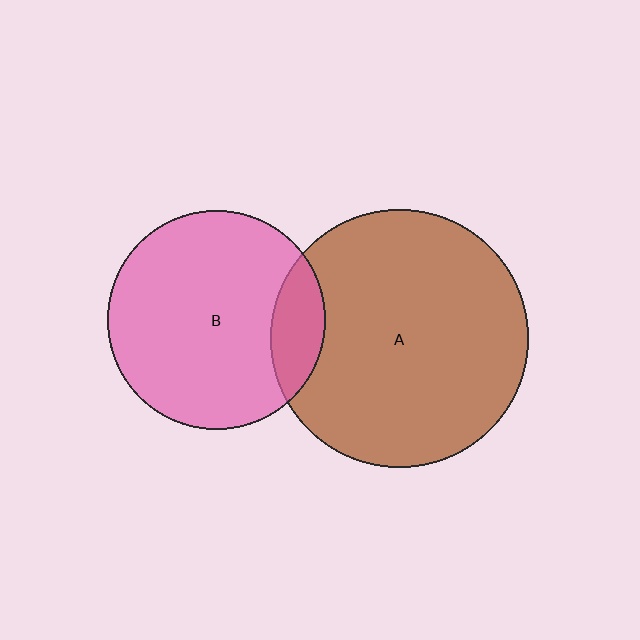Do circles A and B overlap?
Yes.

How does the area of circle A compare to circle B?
Approximately 1.4 times.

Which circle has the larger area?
Circle A (brown).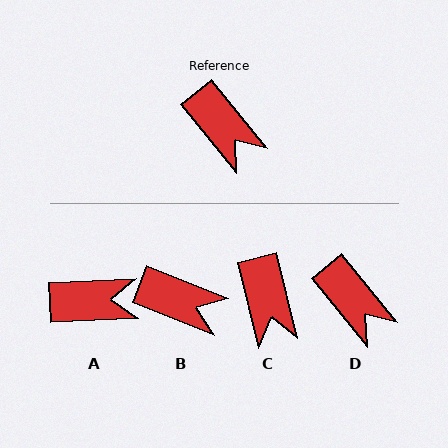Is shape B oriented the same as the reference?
No, it is off by about 29 degrees.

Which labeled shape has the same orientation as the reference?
D.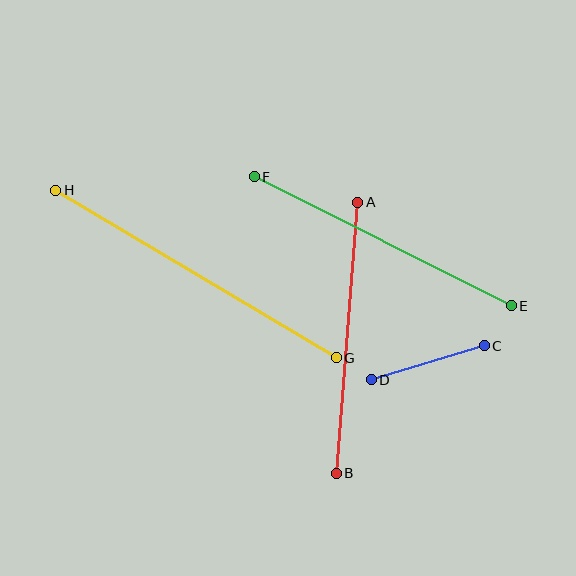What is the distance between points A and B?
The distance is approximately 272 pixels.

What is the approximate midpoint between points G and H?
The midpoint is at approximately (196, 274) pixels.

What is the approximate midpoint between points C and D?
The midpoint is at approximately (428, 363) pixels.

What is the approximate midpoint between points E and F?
The midpoint is at approximately (383, 241) pixels.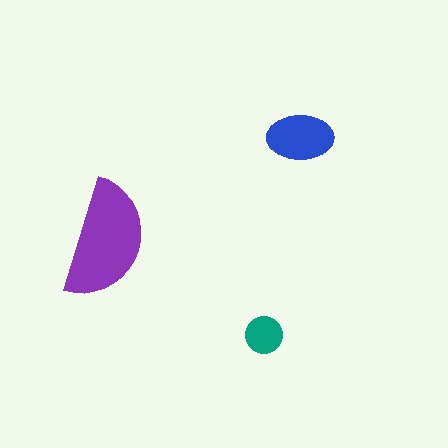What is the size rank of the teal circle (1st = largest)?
3rd.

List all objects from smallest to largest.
The teal circle, the blue ellipse, the purple semicircle.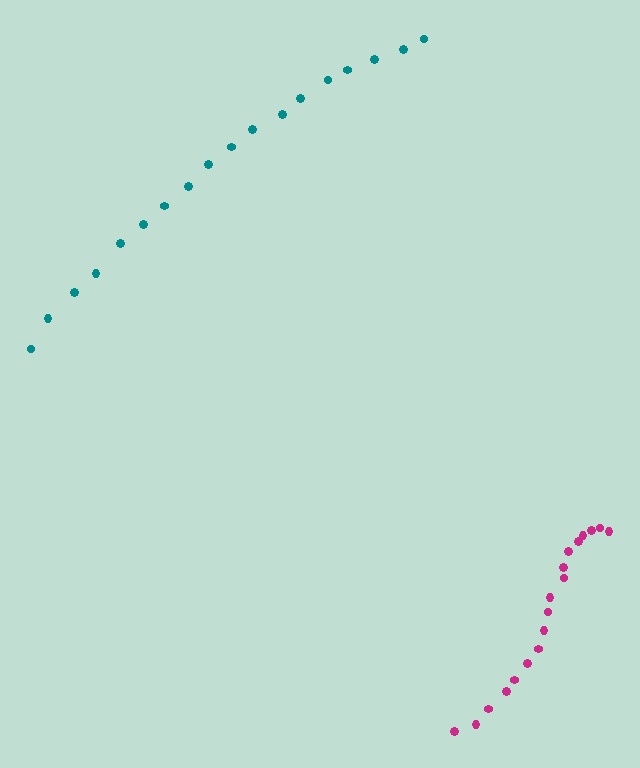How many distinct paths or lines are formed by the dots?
There are 2 distinct paths.